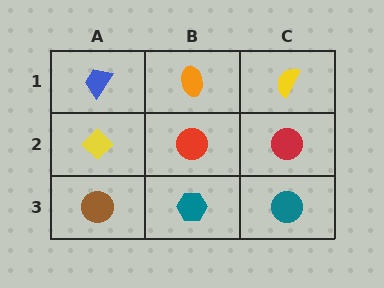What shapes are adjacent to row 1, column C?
A red circle (row 2, column C), an orange ellipse (row 1, column B).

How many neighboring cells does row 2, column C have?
3.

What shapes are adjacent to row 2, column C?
A yellow semicircle (row 1, column C), a teal circle (row 3, column C), a red circle (row 2, column B).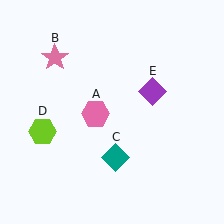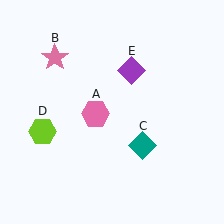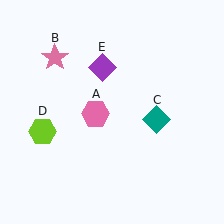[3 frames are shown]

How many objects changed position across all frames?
2 objects changed position: teal diamond (object C), purple diamond (object E).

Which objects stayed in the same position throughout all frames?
Pink hexagon (object A) and pink star (object B) and lime hexagon (object D) remained stationary.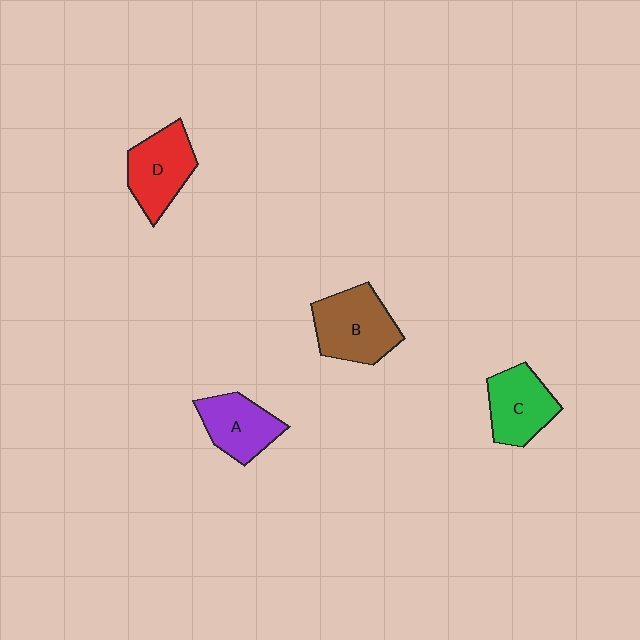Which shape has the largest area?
Shape B (brown).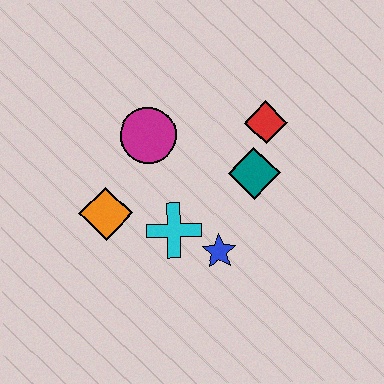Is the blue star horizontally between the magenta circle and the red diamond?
Yes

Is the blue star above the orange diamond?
No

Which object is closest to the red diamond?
The teal diamond is closest to the red diamond.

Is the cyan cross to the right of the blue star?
No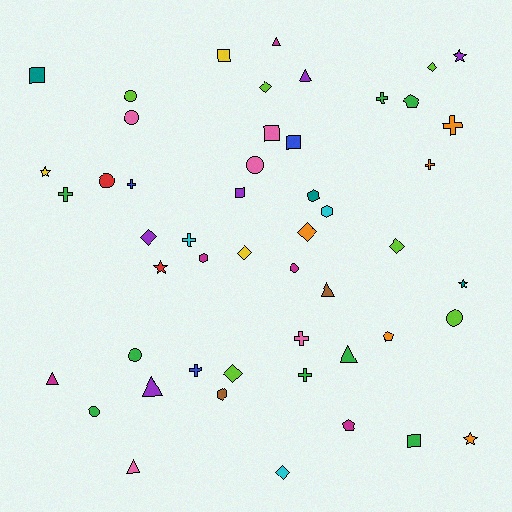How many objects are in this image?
There are 50 objects.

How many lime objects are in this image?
There are 6 lime objects.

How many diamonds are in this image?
There are 8 diamonds.